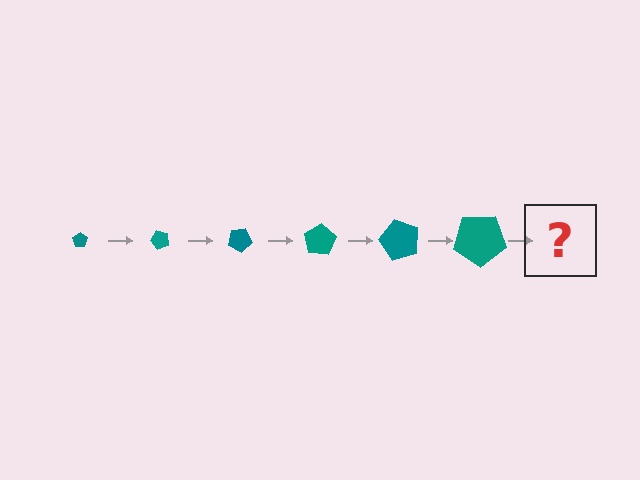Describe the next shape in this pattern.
It should be a pentagon, larger than the previous one and rotated 300 degrees from the start.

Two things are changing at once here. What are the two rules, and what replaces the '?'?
The two rules are that the pentagon grows larger each step and it rotates 50 degrees each step. The '?' should be a pentagon, larger than the previous one and rotated 300 degrees from the start.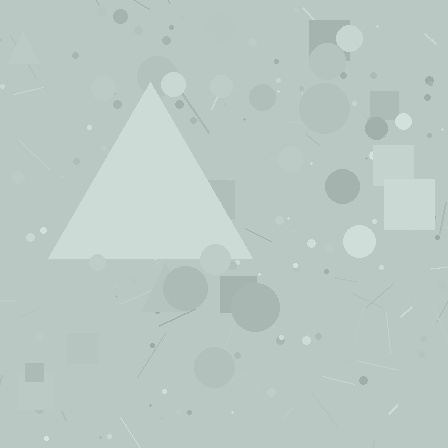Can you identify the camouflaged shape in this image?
The camouflaged shape is a triangle.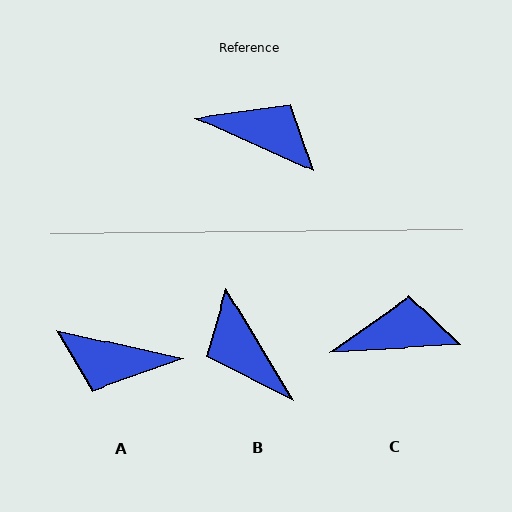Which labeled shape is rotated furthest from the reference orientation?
A, about 169 degrees away.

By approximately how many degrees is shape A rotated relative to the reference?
Approximately 169 degrees clockwise.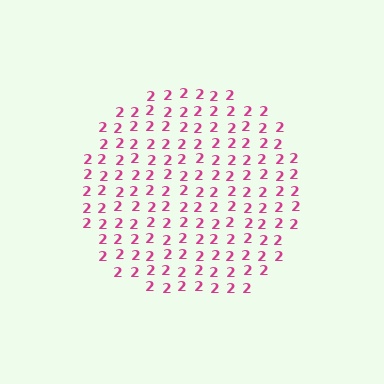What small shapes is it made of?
It is made of small digit 2's.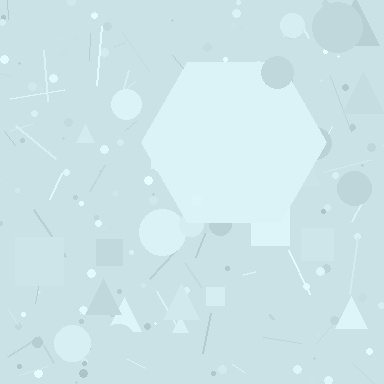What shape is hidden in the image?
A hexagon is hidden in the image.